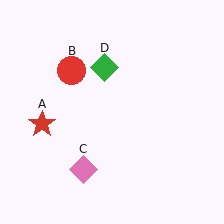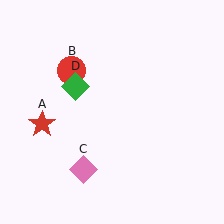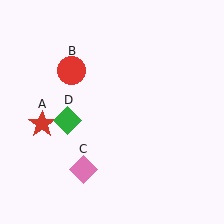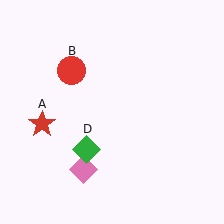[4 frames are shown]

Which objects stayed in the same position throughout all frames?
Red star (object A) and red circle (object B) and pink diamond (object C) remained stationary.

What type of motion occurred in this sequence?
The green diamond (object D) rotated counterclockwise around the center of the scene.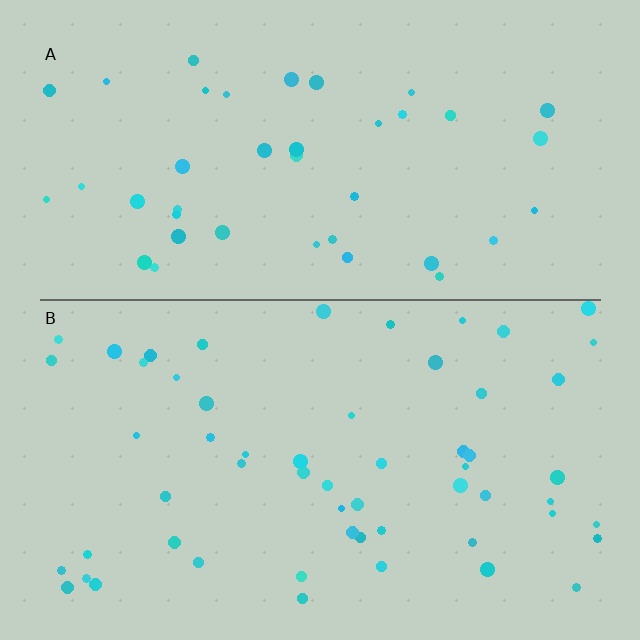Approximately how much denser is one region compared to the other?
Approximately 1.4× — region B over region A.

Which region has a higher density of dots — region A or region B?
B (the bottom).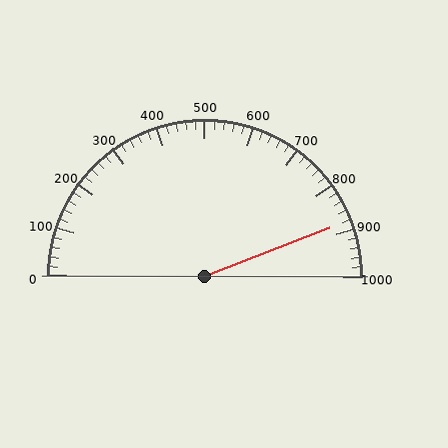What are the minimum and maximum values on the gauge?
The gauge ranges from 0 to 1000.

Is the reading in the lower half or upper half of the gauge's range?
The reading is in the upper half of the range (0 to 1000).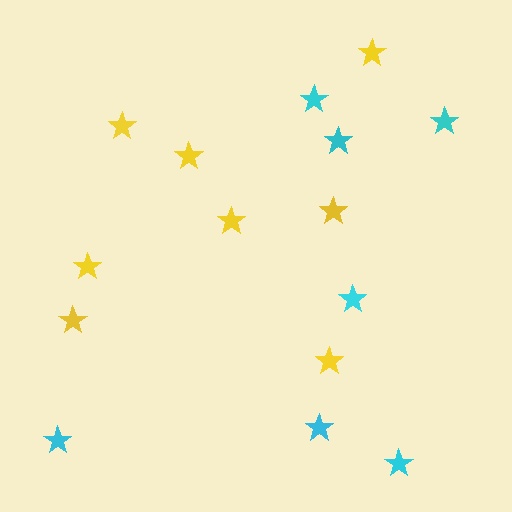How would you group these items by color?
There are 2 groups: one group of yellow stars (8) and one group of cyan stars (7).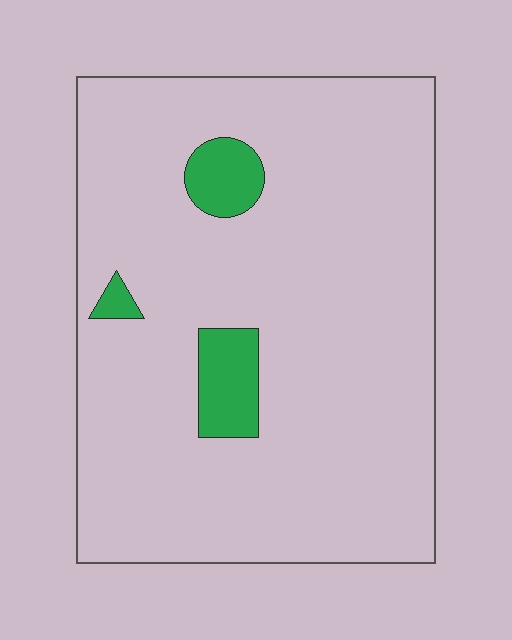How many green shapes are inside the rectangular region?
3.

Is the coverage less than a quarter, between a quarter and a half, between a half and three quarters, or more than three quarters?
Less than a quarter.